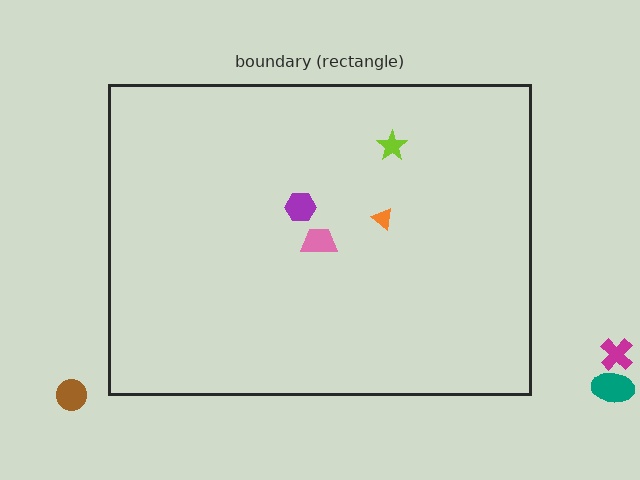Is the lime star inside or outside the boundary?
Inside.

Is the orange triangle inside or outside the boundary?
Inside.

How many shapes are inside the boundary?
4 inside, 3 outside.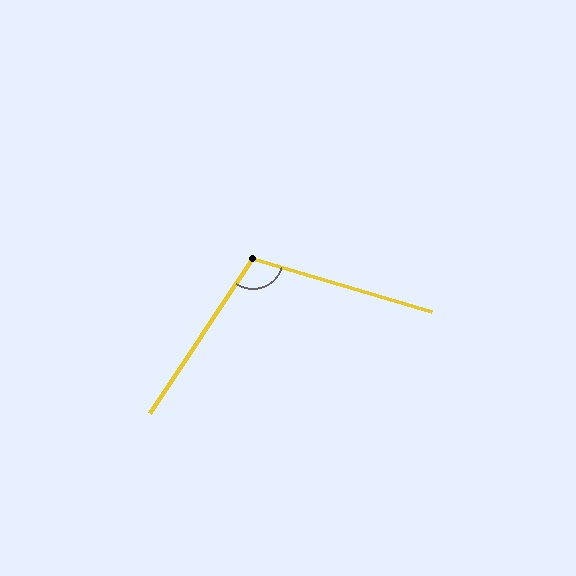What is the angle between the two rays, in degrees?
Approximately 107 degrees.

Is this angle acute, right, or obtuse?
It is obtuse.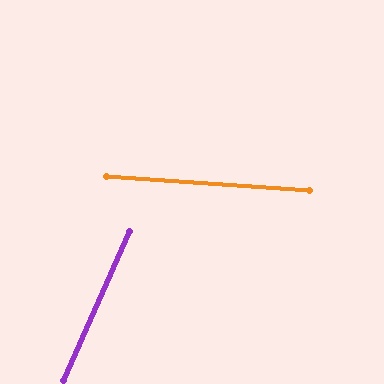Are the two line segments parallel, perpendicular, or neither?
Neither parallel nor perpendicular — they differ by about 70°.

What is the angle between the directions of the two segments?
Approximately 70 degrees.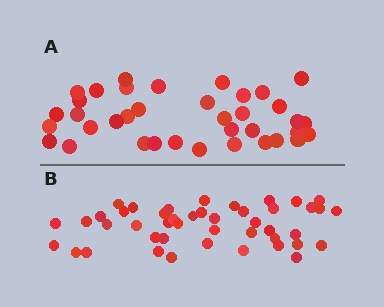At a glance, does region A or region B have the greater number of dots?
Region B (the bottom region) has more dots.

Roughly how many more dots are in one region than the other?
Region B has roughly 8 or so more dots than region A.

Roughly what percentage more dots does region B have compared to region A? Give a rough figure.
About 20% more.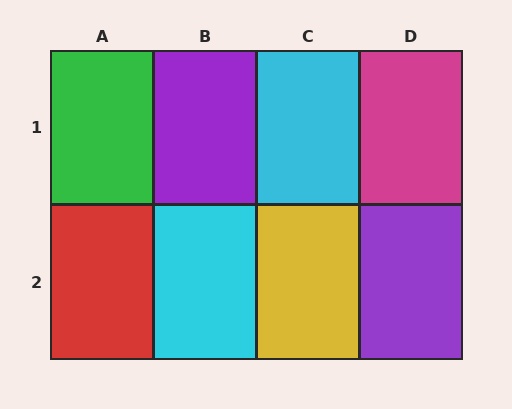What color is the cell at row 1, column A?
Green.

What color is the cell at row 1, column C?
Cyan.